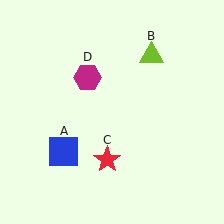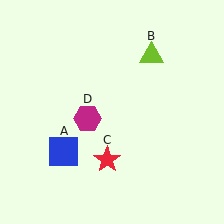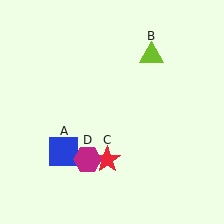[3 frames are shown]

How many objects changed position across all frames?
1 object changed position: magenta hexagon (object D).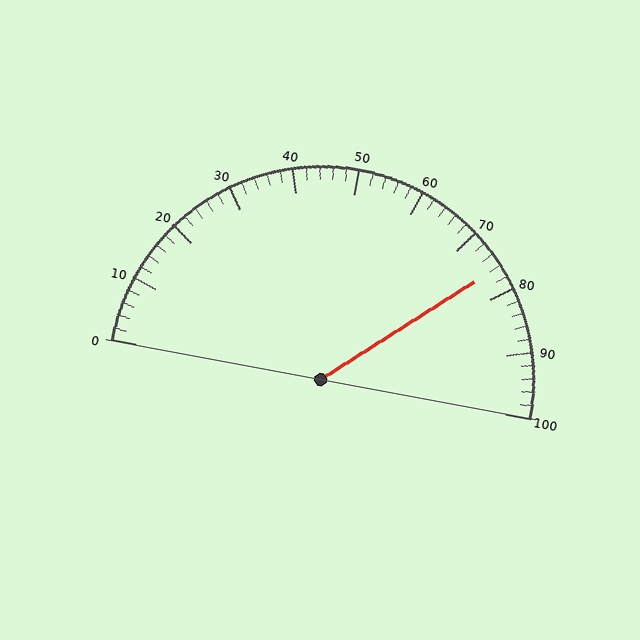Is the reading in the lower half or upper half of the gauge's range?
The reading is in the upper half of the range (0 to 100).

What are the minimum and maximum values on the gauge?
The gauge ranges from 0 to 100.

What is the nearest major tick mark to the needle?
The nearest major tick mark is 80.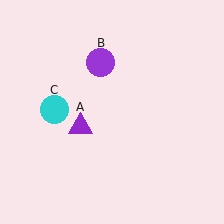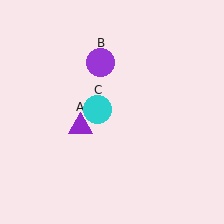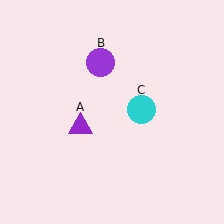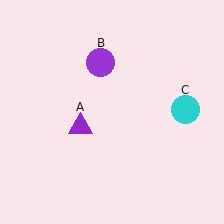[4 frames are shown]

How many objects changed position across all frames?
1 object changed position: cyan circle (object C).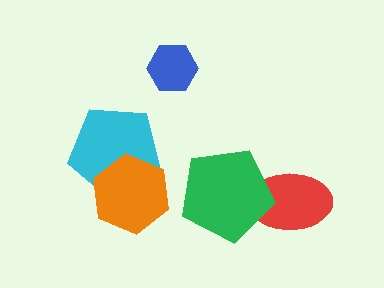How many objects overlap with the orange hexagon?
1 object overlaps with the orange hexagon.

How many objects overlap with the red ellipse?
1 object overlaps with the red ellipse.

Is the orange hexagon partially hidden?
No, no other shape covers it.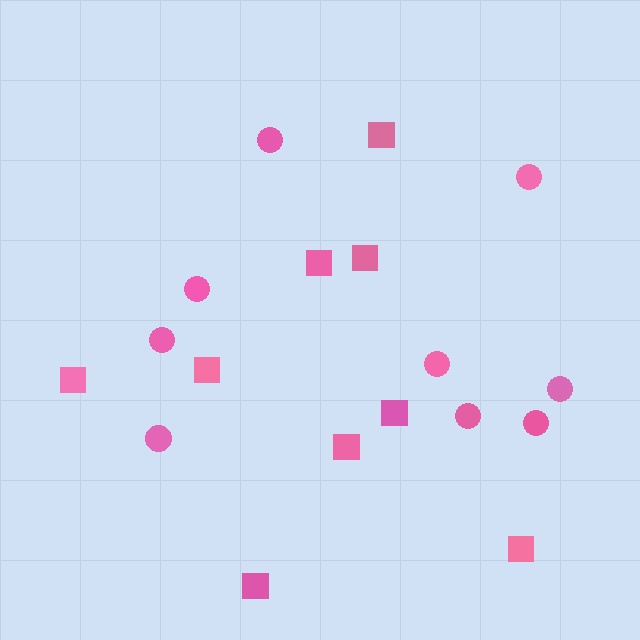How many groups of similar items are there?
There are 2 groups: one group of circles (9) and one group of squares (9).